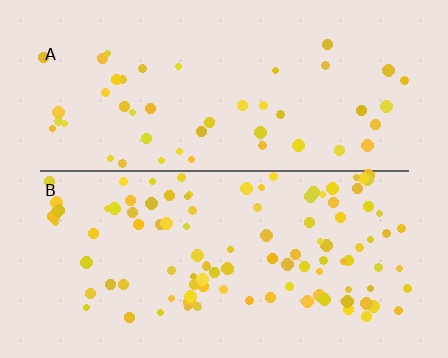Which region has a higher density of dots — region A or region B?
B (the bottom).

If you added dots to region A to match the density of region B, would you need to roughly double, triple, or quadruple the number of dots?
Approximately double.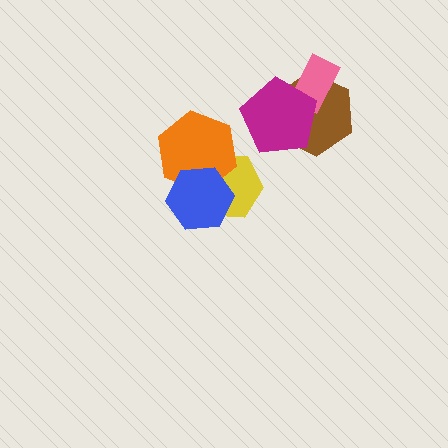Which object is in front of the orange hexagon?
The blue hexagon is in front of the orange hexagon.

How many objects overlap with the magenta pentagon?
2 objects overlap with the magenta pentagon.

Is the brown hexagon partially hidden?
Yes, it is partially covered by another shape.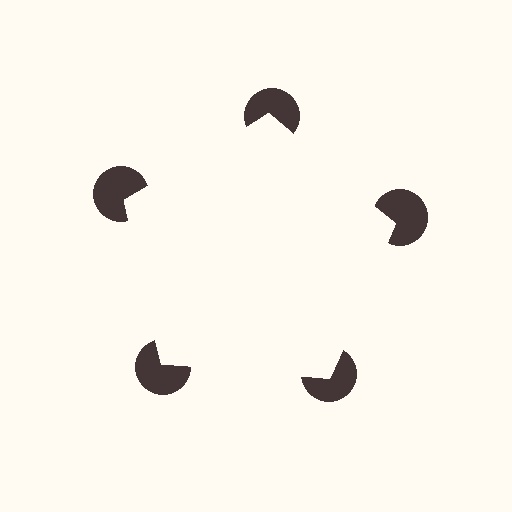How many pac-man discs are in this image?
There are 5 — one at each vertex of the illusory pentagon.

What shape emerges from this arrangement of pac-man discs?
An illusory pentagon — its edges are inferred from the aligned wedge cuts in the pac-man discs, not physically drawn.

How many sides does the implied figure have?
5 sides.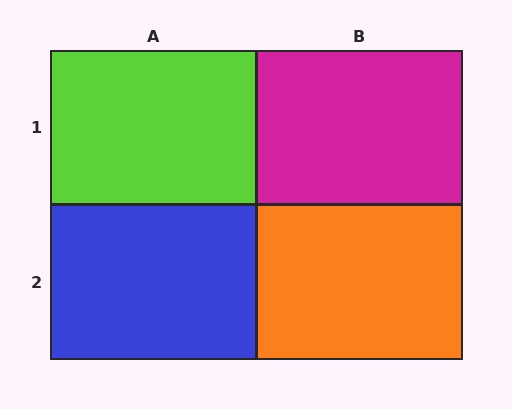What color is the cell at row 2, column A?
Blue.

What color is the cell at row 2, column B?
Orange.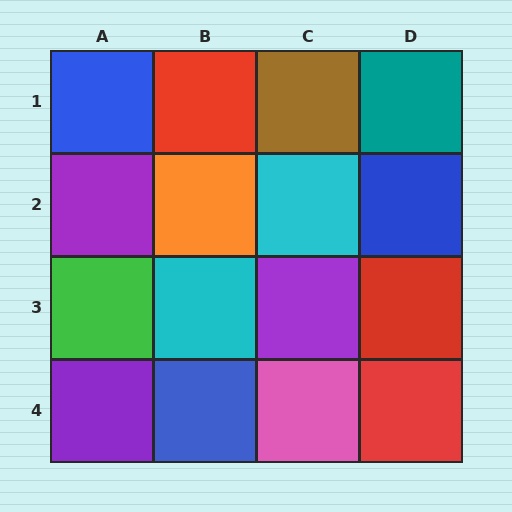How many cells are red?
3 cells are red.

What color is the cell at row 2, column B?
Orange.